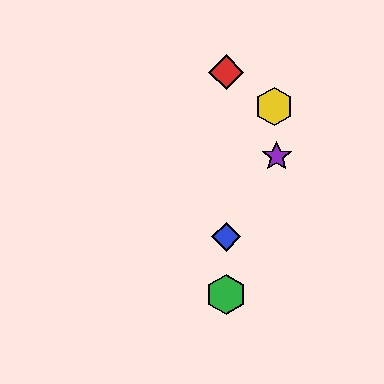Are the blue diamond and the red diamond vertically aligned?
Yes, both are at x≈226.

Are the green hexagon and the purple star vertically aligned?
No, the green hexagon is at x≈226 and the purple star is at x≈277.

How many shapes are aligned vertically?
3 shapes (the red diamond, the blue diamond, the green hexagon) are aligned vertically.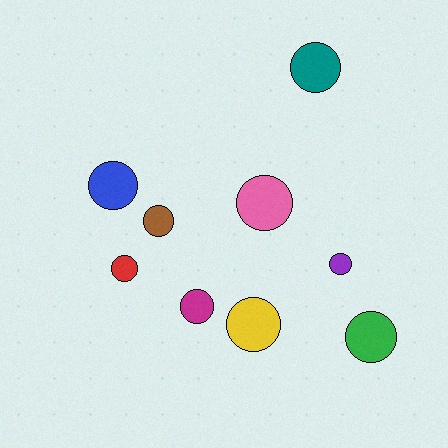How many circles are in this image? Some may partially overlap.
There are 9 circles.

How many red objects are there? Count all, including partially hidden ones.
There is 1 red object.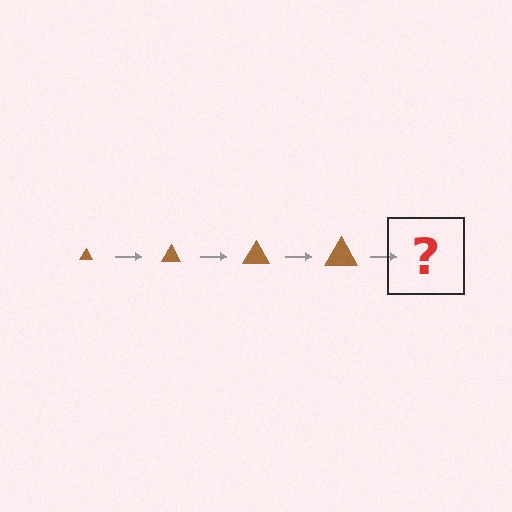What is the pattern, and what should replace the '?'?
The pattern is that the triangle gets progressively larger each step. The '?' should be a brown triangle, larger than the previous one.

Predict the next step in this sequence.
The next step is a brown triangle, larger than the previous one.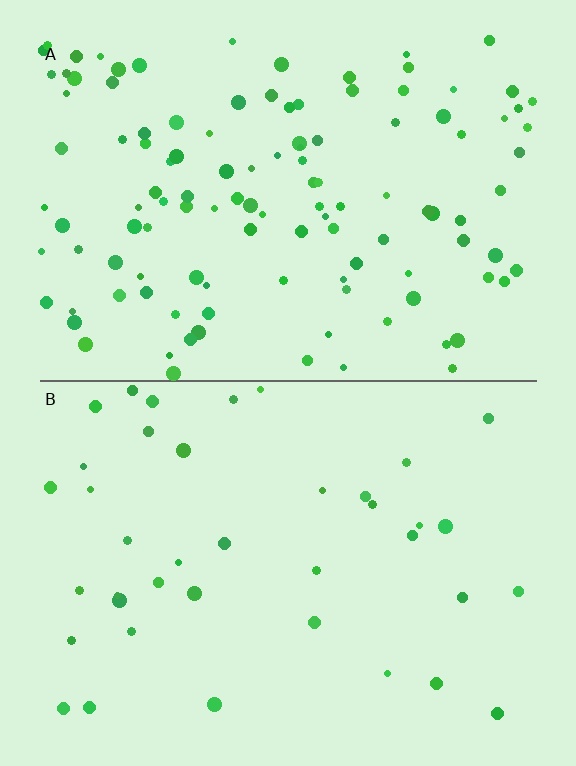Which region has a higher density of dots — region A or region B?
A (the top).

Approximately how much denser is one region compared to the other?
Approximately 3.0× — region A over region B.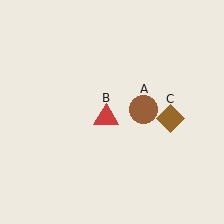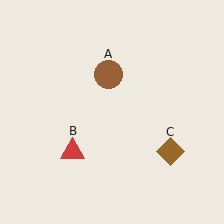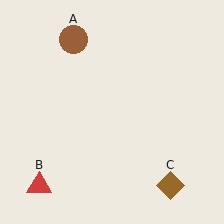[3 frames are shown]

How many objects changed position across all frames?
3 objects changed position: brown circle (object A), red triangle (object B), brown diamond (object C).